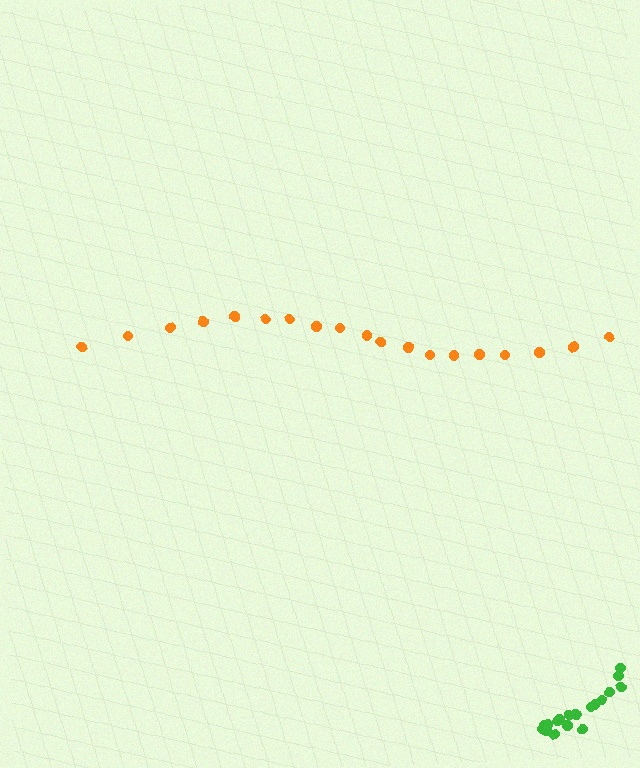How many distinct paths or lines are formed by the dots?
There are 2 distinct paths.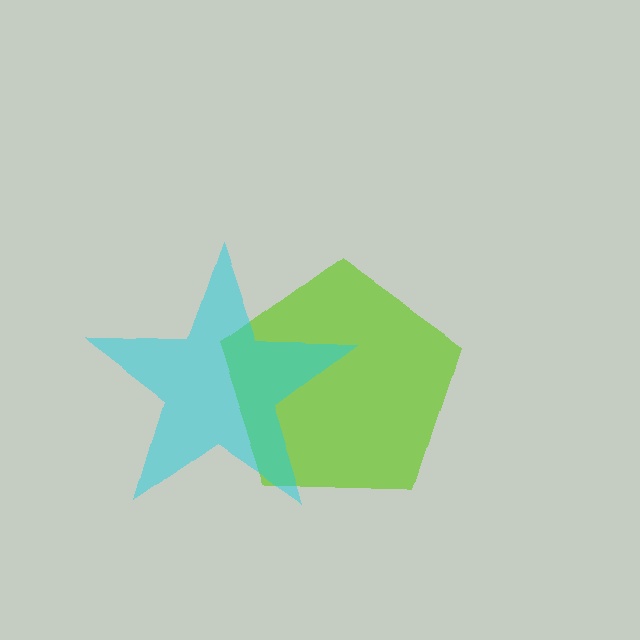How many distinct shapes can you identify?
There are 2 distinct shapes: a lime pentagon, a cyan star.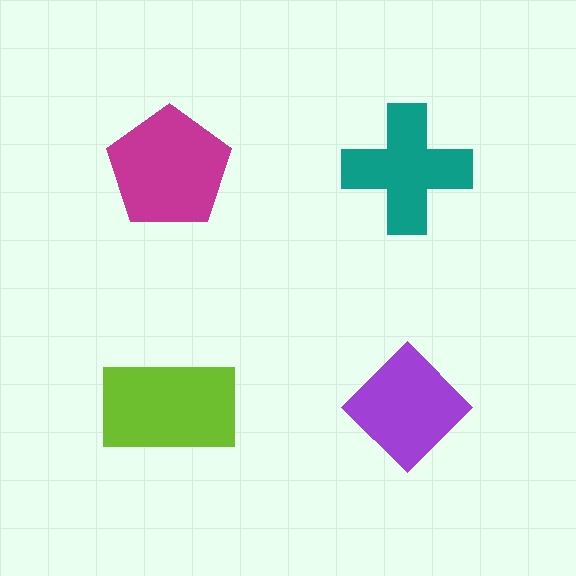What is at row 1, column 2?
A teal cross.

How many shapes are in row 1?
2 shapes.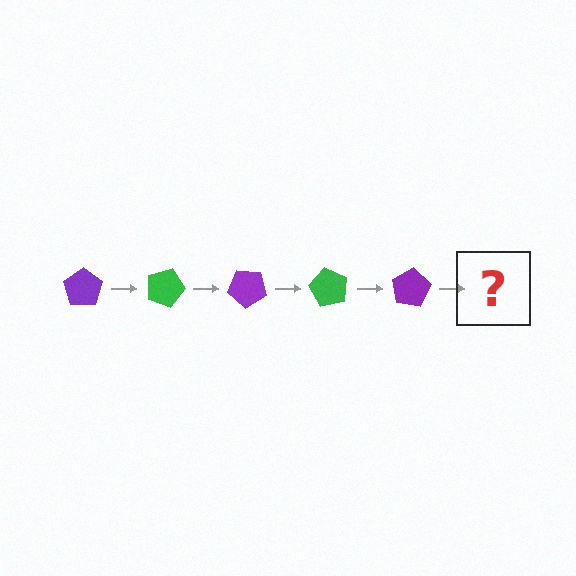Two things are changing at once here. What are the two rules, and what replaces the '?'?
The two rules are that it rotates 20 degrees each step and the color cycles through purple and green. The '?' should be a green pentagon, rotated 100 degrees from the start.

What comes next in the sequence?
The next element should be a green pentagon, rotated 100 degrees from the start.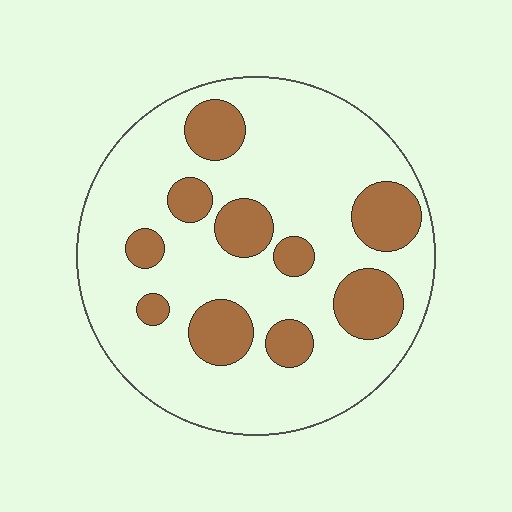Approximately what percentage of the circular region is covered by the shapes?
Approximately 25%.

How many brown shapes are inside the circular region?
10.